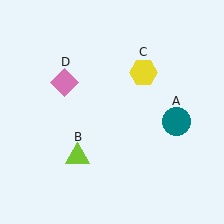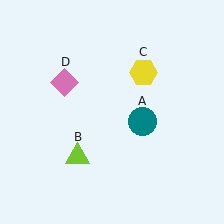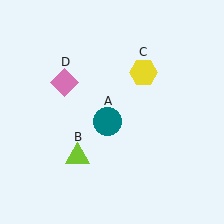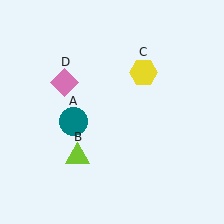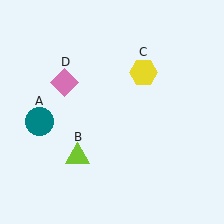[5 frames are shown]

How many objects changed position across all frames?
1 object changed position: teal circle (object A).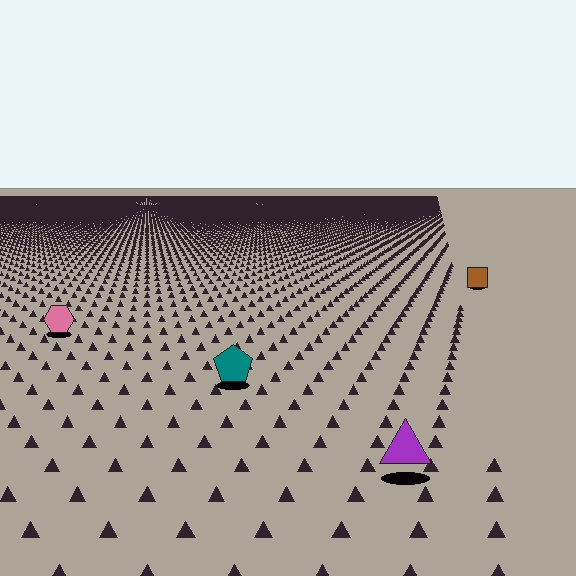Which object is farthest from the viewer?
The brown square is farthest from the viewer. It appears smaller and the ground texture around it is denser.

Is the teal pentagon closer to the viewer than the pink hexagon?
Yes. The teal pentagon is closer — you can tell from the texture gradient: the ground texture is coarser near it.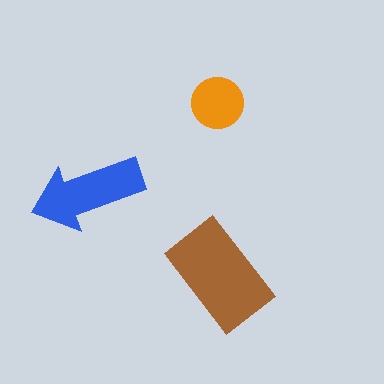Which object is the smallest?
The orange circle.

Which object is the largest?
The brown rectangle.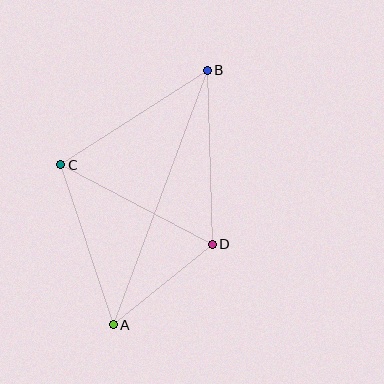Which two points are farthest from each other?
Points A and B are farthest from each other.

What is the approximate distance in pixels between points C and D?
The distance between C and D is approximately 171 pixels.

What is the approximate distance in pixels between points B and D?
The distance between B and D is approximately 174 pixels.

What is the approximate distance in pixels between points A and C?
The distance between A and C is approximately 169 pixels.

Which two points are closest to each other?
Points A and D are closest to each other.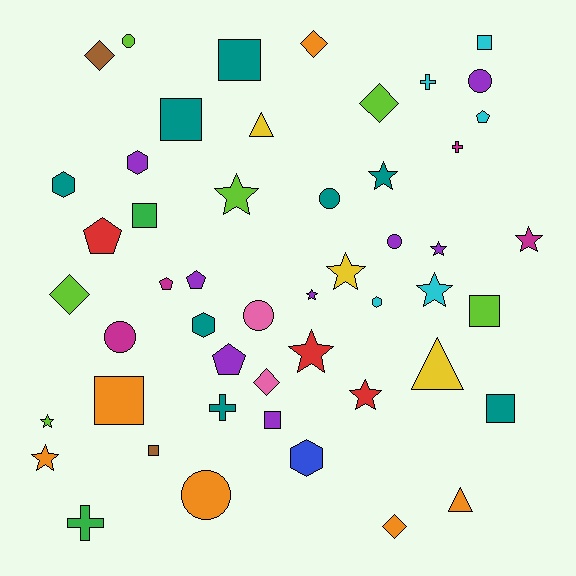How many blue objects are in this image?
There is 1 blue object.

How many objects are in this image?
There are 50 objects.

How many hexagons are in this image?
There are 5 hexagons.